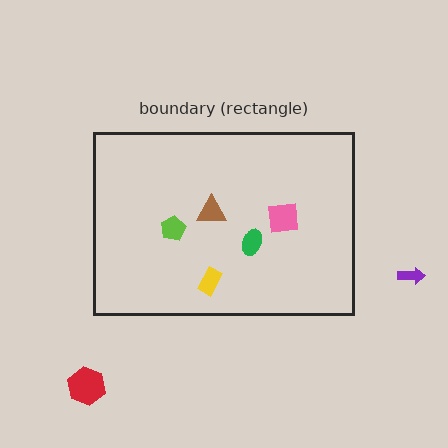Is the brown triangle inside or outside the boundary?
Inside.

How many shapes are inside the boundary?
5 inside, 2 outside.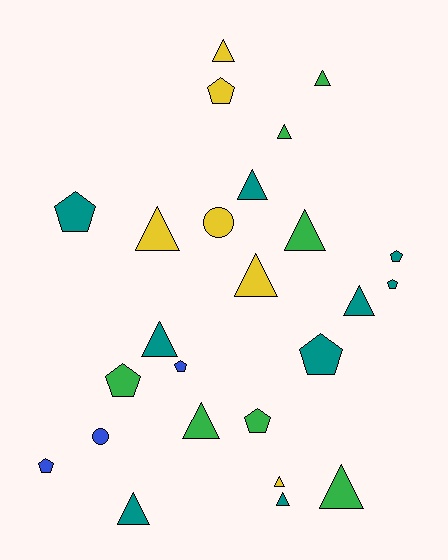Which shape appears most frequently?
Triangle, with 14 objects.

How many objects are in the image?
There are 25 objects.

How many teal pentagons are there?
There are 4 teal pentagons.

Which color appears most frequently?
Teal, with 9 objects.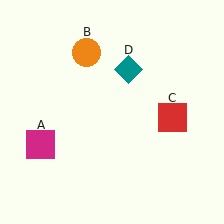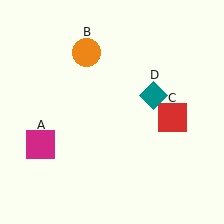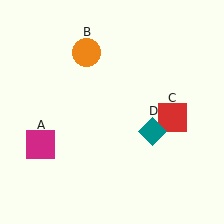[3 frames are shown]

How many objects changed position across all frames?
1 object changed position: teal diamond (object D).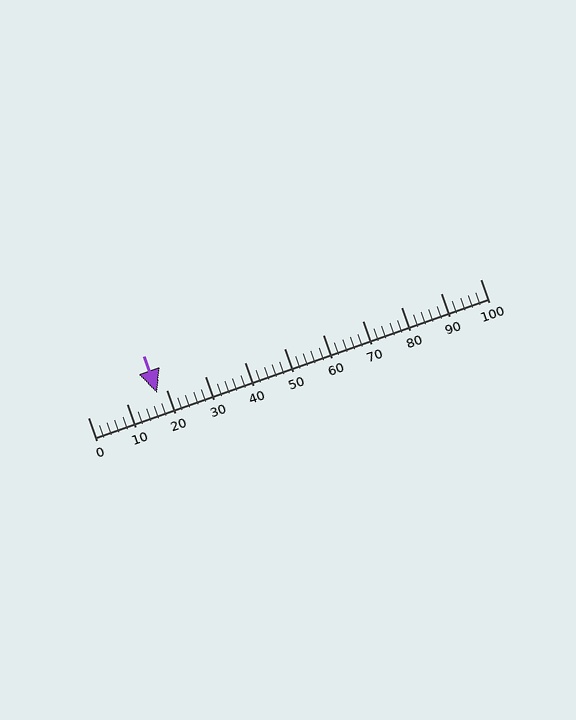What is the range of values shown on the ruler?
The ruler shows values from 0 to 100.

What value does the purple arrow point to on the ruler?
The purple arrow points to approximately 18.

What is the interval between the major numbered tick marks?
The major tick marks are spaced 10 units apart.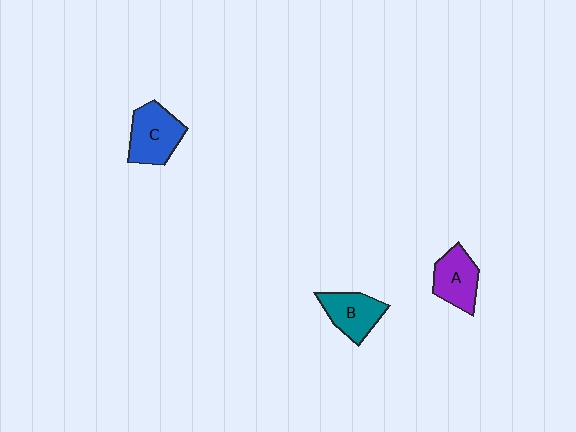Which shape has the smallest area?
Shape B (teal).